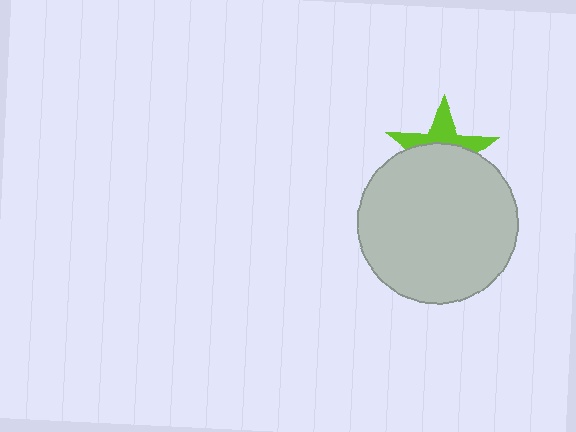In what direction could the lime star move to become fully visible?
The lime star could move up. That would shift it out from behind the light gray circle entirely.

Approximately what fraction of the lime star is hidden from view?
Roughly 60% of the lime star is hidden behind the light gray circle.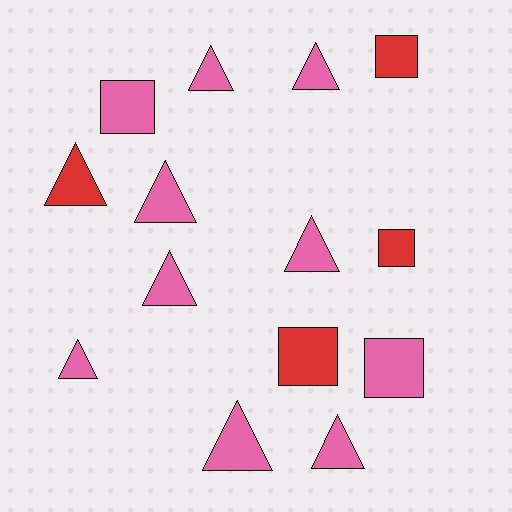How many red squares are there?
There are 3 red squares.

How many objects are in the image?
There are 14 objects.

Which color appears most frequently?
Pink, with 10 objects.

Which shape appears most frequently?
Triangle, with 9 objects.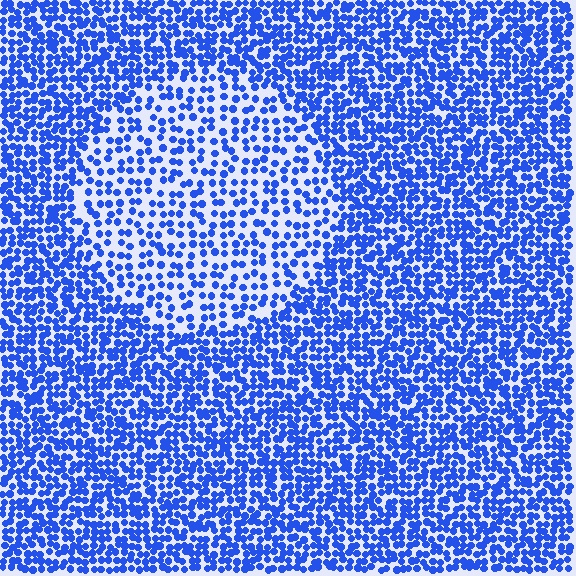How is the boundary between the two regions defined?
The boundary is defined by a change in element density (approximately 1.9x ratio). All elements are the same color, size, and shape.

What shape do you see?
I see a circle.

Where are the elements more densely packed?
The elements are more densely packed outside the circle boundary.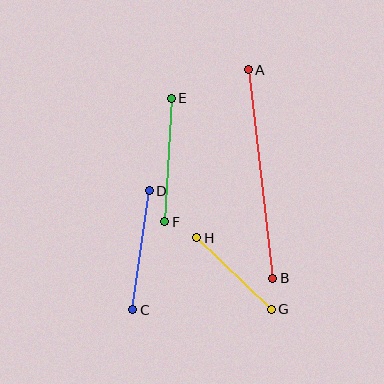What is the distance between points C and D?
The distance is approximately 120 pixels.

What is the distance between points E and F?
The distance is approximately 123 pixels.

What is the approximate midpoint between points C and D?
The midpoint is at approximately (141, 250) pixels.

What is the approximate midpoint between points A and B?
The midpoint is at approximately (260, 174) pixels.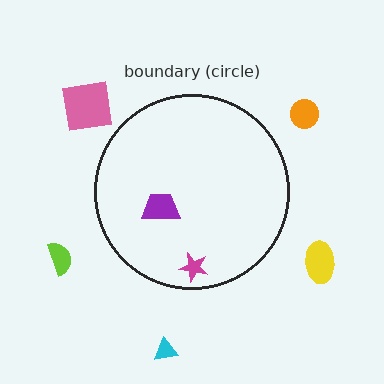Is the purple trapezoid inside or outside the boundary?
Inside.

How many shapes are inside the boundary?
2 inside, 5 outside.